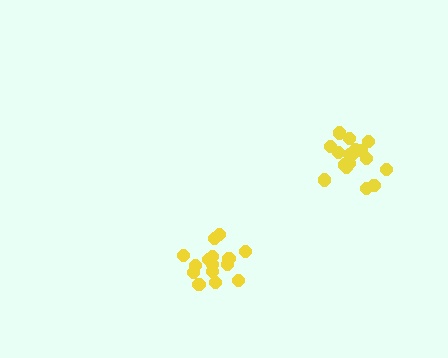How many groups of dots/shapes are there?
There are 2 groups.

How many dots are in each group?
Group 1: 15 dots, Group 2: 18 dots (33 total).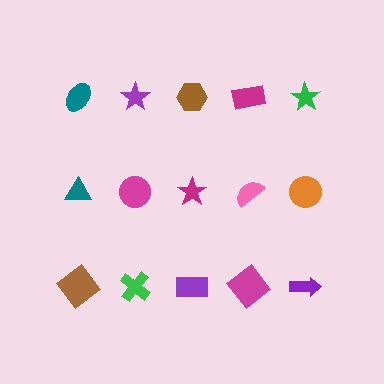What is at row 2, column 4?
A pink semicircle.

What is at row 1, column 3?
A brown hexagon.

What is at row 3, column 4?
A magenta diamond.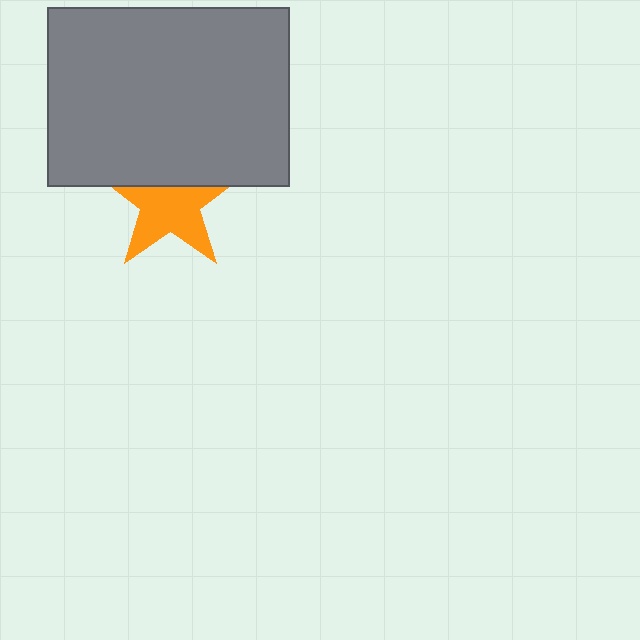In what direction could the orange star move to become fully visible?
The orange star could move down. That would shift it out from behind the gray rectangle entirely.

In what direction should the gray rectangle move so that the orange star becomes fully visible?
The gray rectangle should move up. That is the shortest direction to clear the overlap and leave the orange star fully visible.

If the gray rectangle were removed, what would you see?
You would see the complete orange star.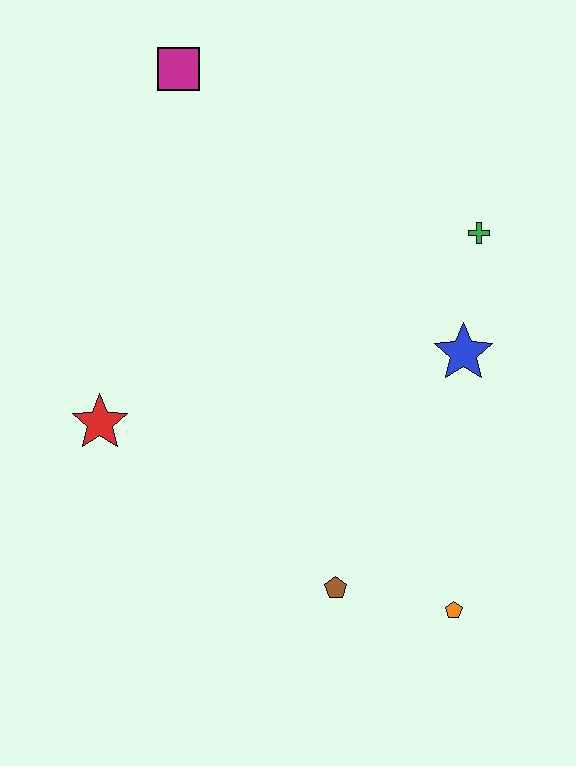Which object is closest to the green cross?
The blue star is closest to the green cross.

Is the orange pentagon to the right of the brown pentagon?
Yes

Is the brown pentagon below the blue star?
Yes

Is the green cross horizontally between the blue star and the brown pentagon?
No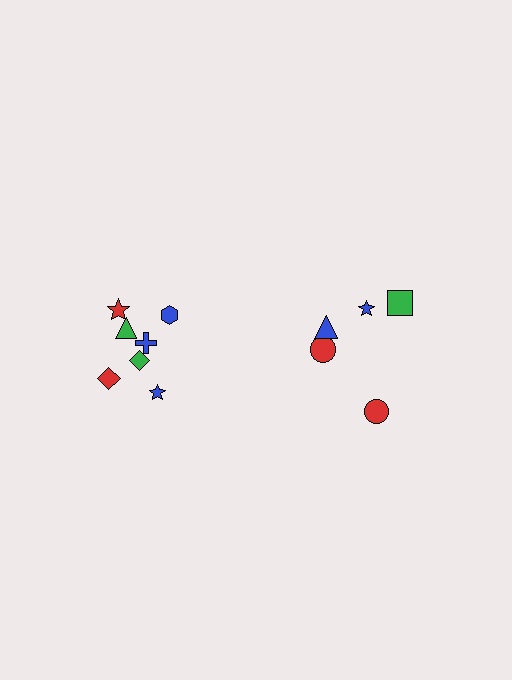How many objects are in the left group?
There are 7 objects.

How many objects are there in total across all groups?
There are 12 objects.